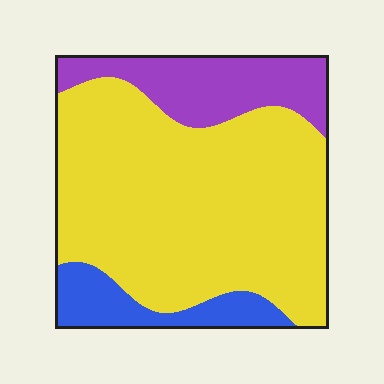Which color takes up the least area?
Blue, at roughly 10%.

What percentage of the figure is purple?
Purple covers around 20% of the figure.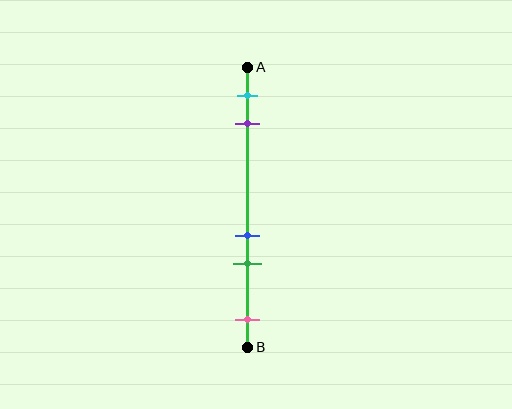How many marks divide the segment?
There are 5 marks dividing the segment.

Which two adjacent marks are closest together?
The blue and green marks are the closest adjacent pair.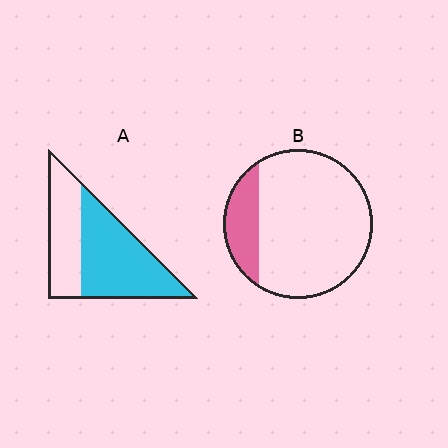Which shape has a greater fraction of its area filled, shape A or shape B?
Shape A.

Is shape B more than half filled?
No.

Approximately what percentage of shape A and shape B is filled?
A is approximately 60% and B is approximately 20%.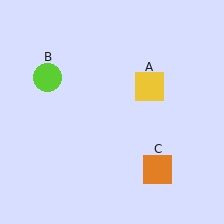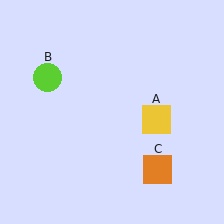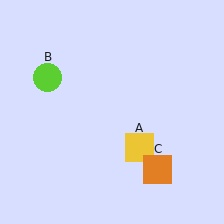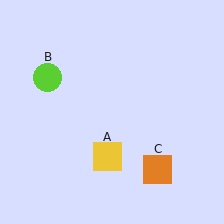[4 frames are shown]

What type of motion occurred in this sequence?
The yellow square (object A) rotated clockwise around the center of the scene.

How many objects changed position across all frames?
1 object changed position: yellow square (object A).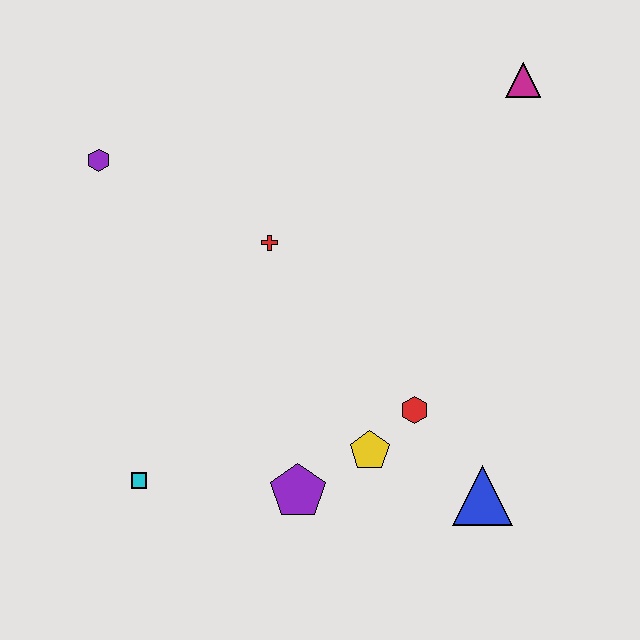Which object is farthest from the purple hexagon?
The blue triangle is farthest from the purple hexagon.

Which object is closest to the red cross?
The purple hexagon is closest to the red cross.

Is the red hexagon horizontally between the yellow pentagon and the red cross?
No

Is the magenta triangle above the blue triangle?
Yes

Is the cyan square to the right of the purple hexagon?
Yes